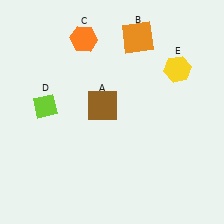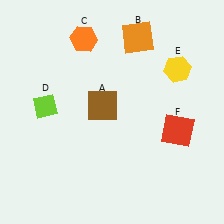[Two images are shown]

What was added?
A red square (F) was added in Image 2.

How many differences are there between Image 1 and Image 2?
There is 1 difference between the two images.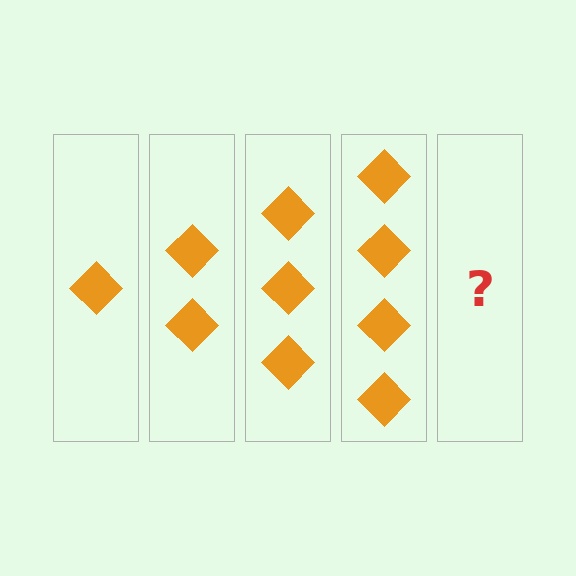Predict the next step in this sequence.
The next step is 5 diamonds.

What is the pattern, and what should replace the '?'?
The pattern is that each step adds one more diamond. The '?' should be 5 diamonds.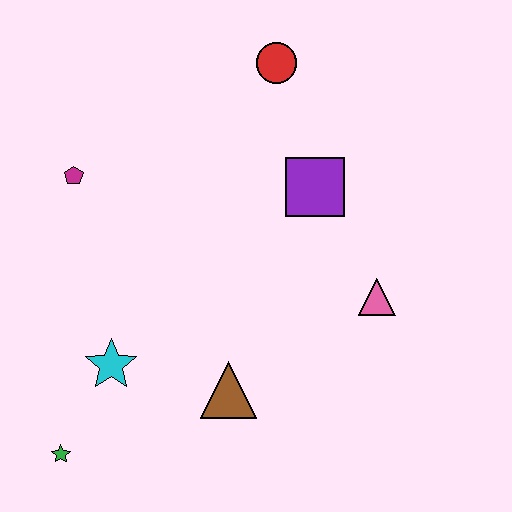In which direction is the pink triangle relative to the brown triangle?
The pink triangle is to the right of the brown triangle.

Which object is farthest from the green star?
The red circle is farthest from the green star.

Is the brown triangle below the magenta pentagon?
Yes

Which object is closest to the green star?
The cyan star is closest to the green star.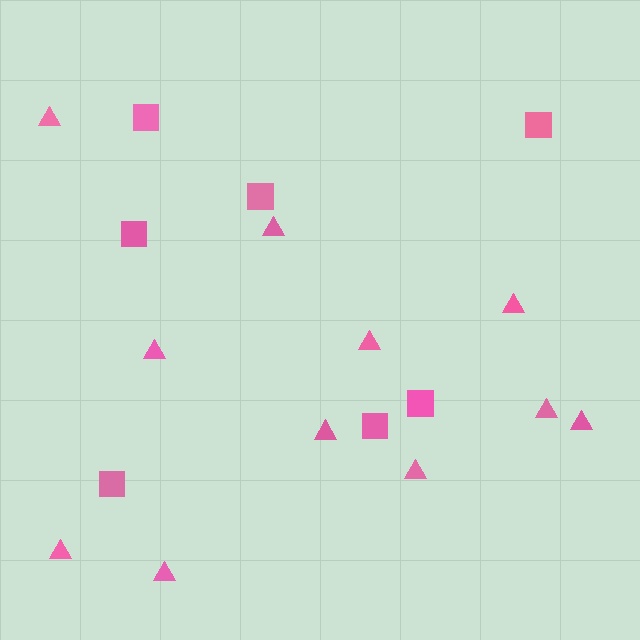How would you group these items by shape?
There are 2 groups: one group of squares (7) and one group of triangles (11).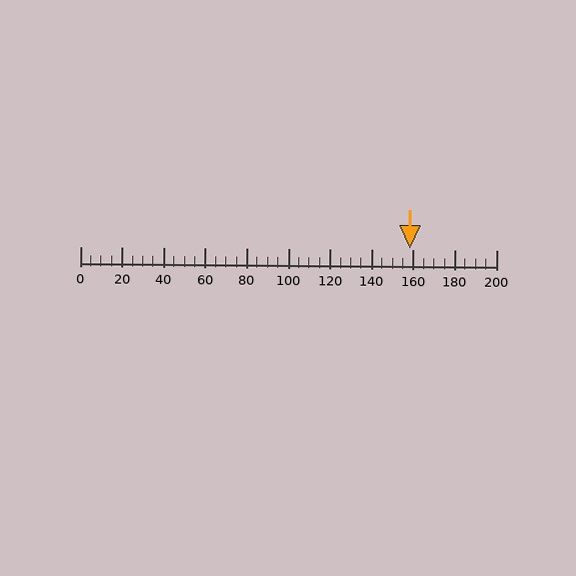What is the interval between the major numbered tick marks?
The major tick marks are spaced 20 units apart.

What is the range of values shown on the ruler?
The ruler shows values from 0 to 200.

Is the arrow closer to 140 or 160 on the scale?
The arrow is closer to 160.